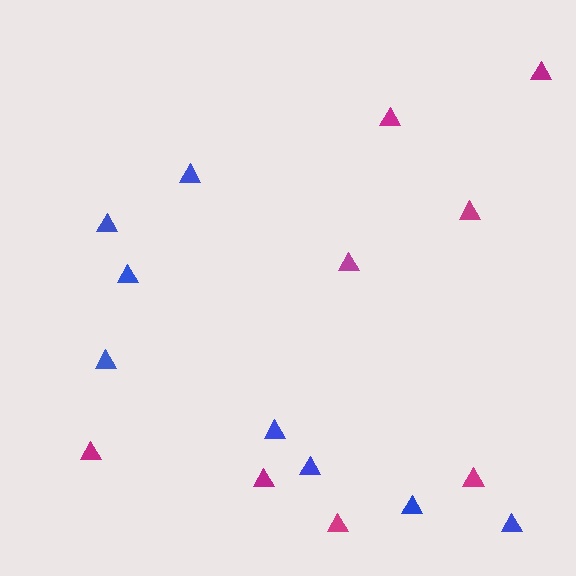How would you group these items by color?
There are 2 groups: one group of blue triangles (8) and one group of magenta triangles (8).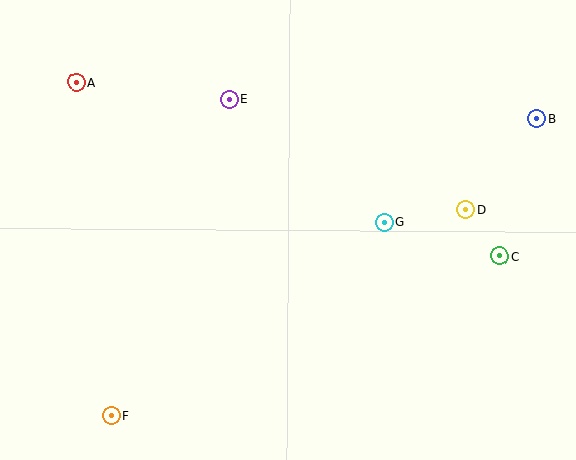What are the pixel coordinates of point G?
Point G is at (384, 222).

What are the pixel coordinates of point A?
Point A is at (76, 83).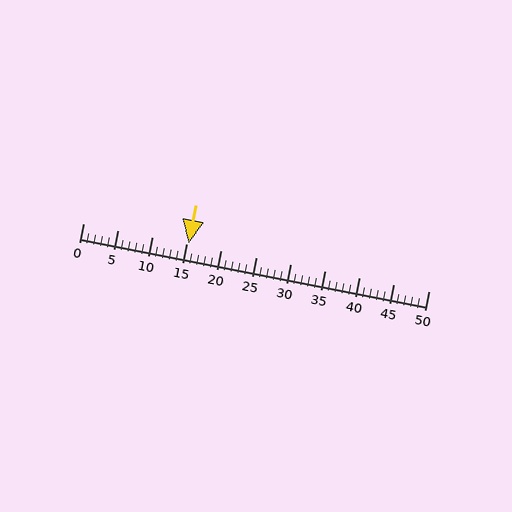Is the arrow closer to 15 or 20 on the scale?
The arrow is closer to 15.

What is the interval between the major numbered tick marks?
The major tick marks are spaced 5 units apart.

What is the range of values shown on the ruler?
The ruler shows values from 0 to 50.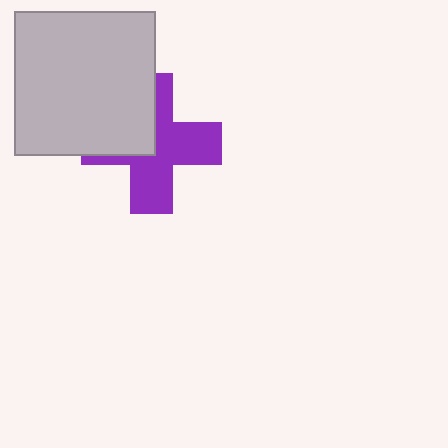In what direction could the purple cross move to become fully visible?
The purple cross could move toward the lower-right. That would shift it out from behind the light gray rectangle entirely.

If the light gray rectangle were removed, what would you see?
You would see the complete purple cross.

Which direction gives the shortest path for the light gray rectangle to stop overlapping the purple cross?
Moving toward the upper-left gives the shortest separation.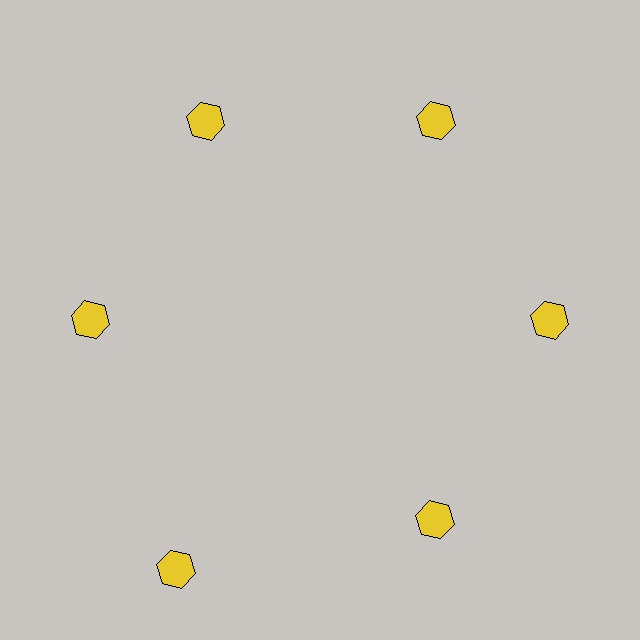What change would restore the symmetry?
The symmetry would be restored by moving it inward, back onto the ring so that all 6 hexagons sit at equal angles and equal distance from the center.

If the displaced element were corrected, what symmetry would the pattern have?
It would have 6-fold rotational symmetry — the pattern would map onto itself every 60 degrees.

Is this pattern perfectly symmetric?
No. The 6 yellow hexagons are arranged in a ring, but one element near the 7 o'clock position is pushed outward from the center, breaking the 6-fold rotational symmetry.